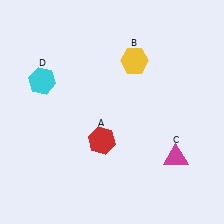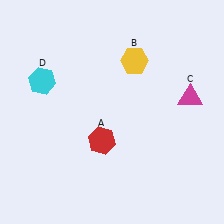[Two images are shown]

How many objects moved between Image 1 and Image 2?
1 object moved between the two images.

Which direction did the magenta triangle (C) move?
The magenta triangle (C) moved up.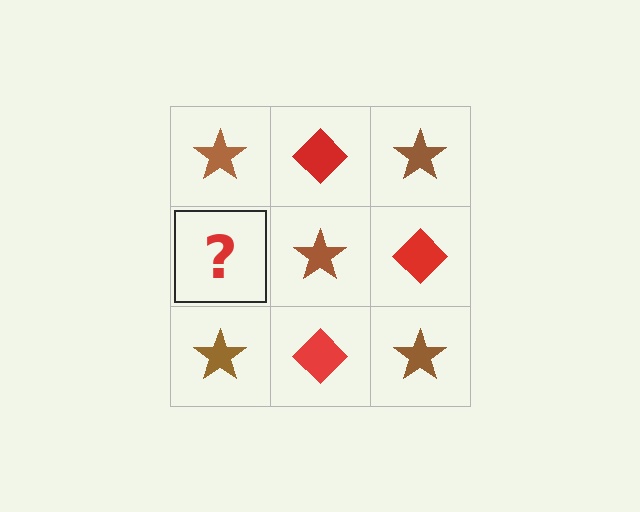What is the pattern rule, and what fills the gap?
The rule is that it alternates brown star and red diamond in a checkerboard pattern. The gap should be filled with a red diamond.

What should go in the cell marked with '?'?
The missing cell should contain a red diamond.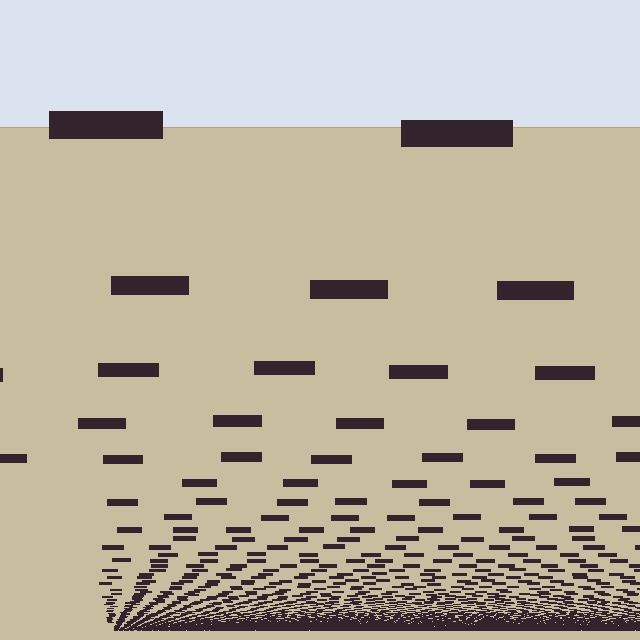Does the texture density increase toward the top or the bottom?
Density increases toward the bottom.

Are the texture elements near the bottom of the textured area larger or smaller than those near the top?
Smaller. The gradient is inverted — elements near the bottom are smaller and denser.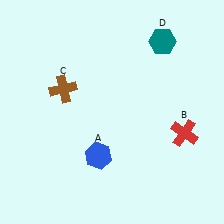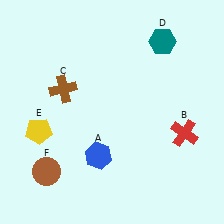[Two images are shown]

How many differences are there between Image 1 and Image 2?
There are 2 differences between the two images.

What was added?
A yellow pentagon (E), a brown circle (F) were added in Image 2.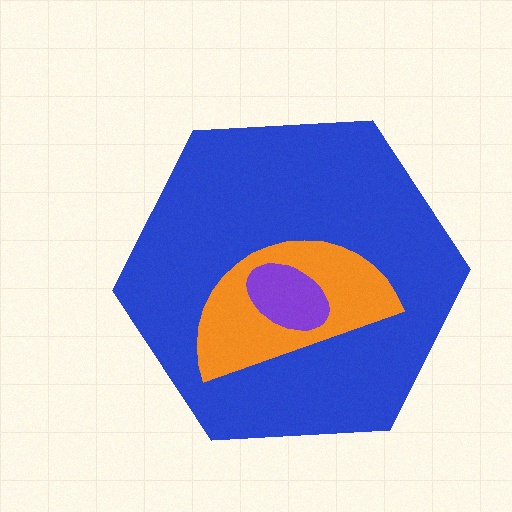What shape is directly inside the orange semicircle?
The purple ellipse.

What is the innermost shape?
The purple ellipse.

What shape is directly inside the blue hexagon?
The orange semicircle.